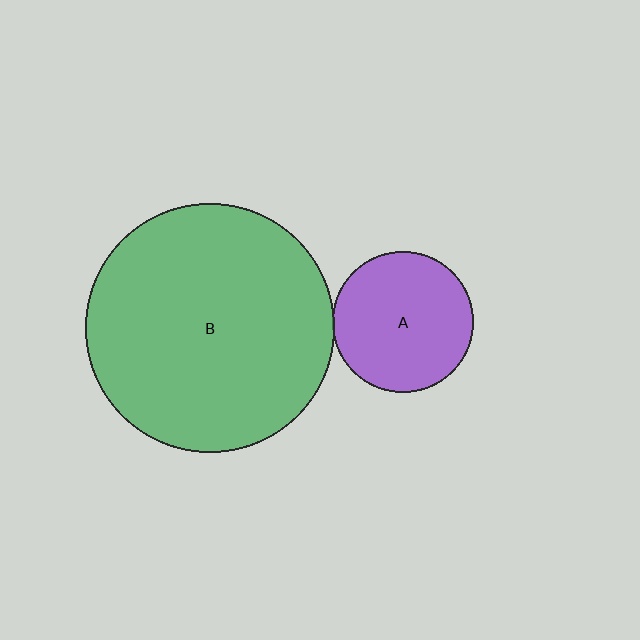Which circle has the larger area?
Circle B (green).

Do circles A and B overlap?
Yes.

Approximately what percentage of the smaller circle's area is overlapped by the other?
Approximately 5%.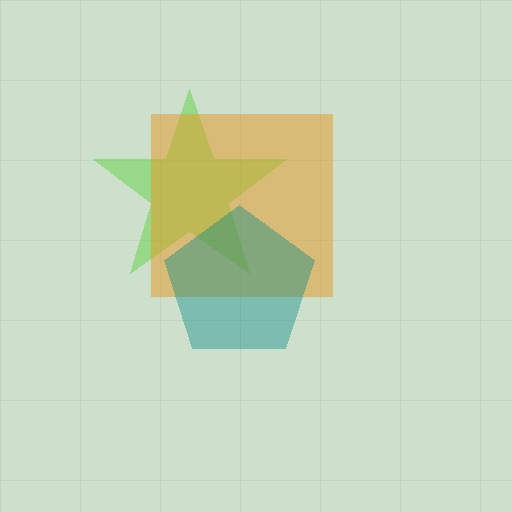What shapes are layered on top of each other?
The layered shapes are: a lime star, an orange square, a teal pentagon.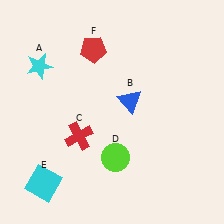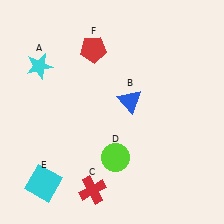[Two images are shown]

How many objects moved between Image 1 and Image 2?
1 object moved between the two images.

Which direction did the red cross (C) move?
The red cross (C) moved down.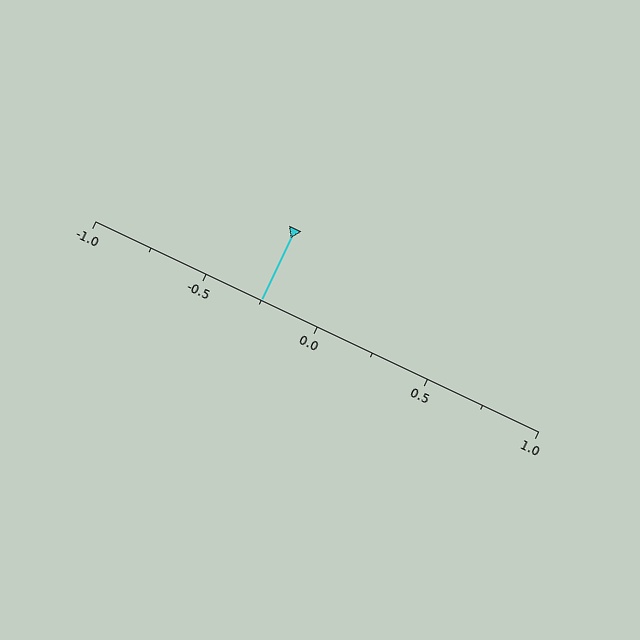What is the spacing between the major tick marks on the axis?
The major ticks are spaced 0.5 apart.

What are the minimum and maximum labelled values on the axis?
The axis runs from -1.0 to 1.0.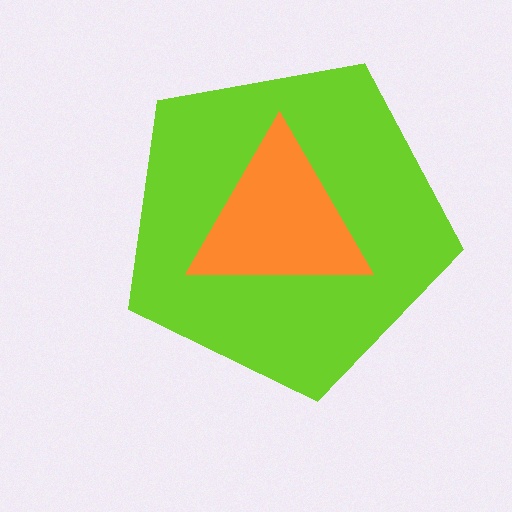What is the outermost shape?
The lime pentagon.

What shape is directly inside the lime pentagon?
The orange triangle.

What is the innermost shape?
The orange triangle.